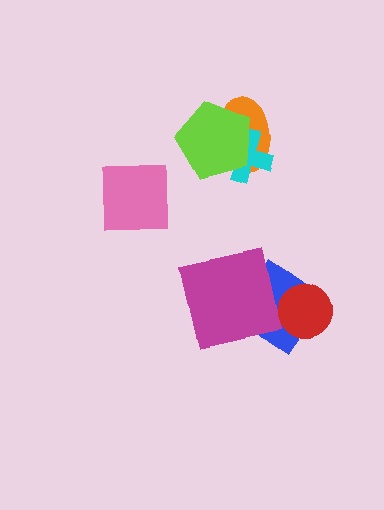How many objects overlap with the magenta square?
1 object overlaps with the magenta square.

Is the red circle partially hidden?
No, no other shape covers it.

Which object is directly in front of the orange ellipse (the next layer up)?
The cyan cross is directly in front of the orange ellipse.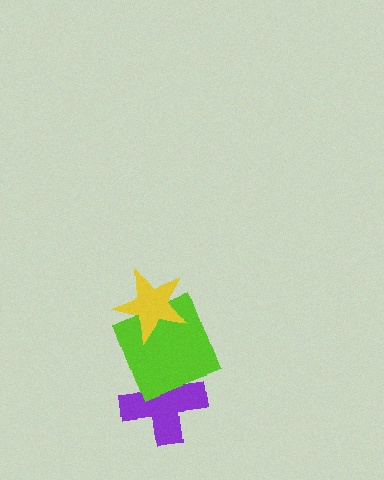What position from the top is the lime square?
The lime square is 2nd from the top.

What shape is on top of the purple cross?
The lime square is on top of the purple cross.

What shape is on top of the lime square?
The yellow star is on top of the lime square.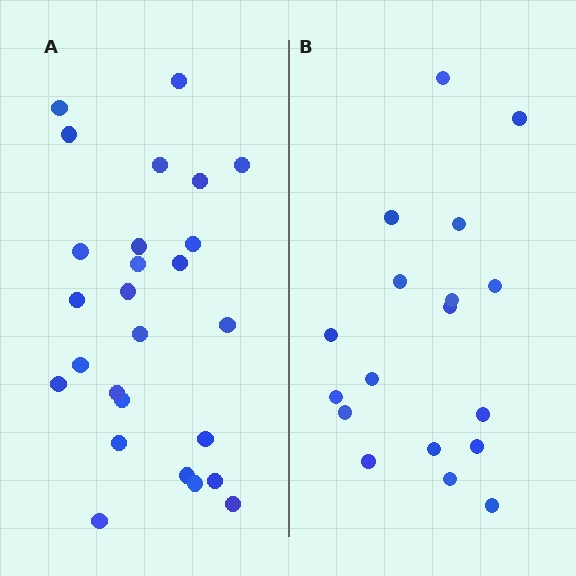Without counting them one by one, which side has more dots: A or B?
Region A (the left region) has more dots.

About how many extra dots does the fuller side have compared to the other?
Region A has roughly 8 or so more dots than region B.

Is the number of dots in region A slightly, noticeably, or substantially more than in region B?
Region A has noticeably more, but not dramatically so. The ratio is roughly 1.4 to 1.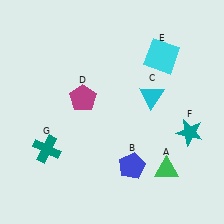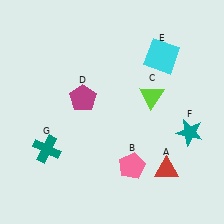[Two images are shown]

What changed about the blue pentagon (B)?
In Image 1, B is blue. In Image 2, it changed to pink.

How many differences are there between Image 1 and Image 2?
There are 3 differences between the two images.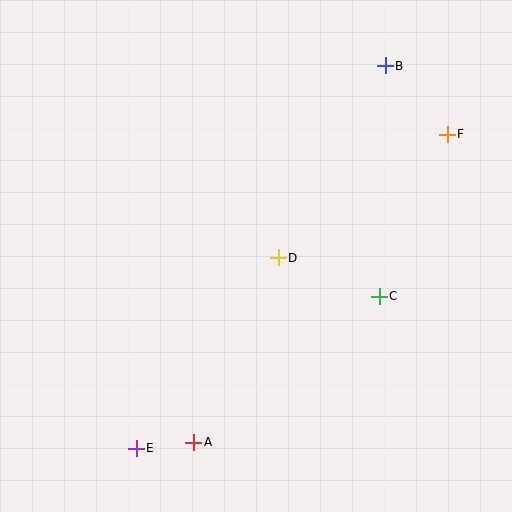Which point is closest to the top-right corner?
Point B is closest to the top-right corner.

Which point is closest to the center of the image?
Point D at (278, 258) is closest to the center.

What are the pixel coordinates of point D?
Point D is at (278, 258).